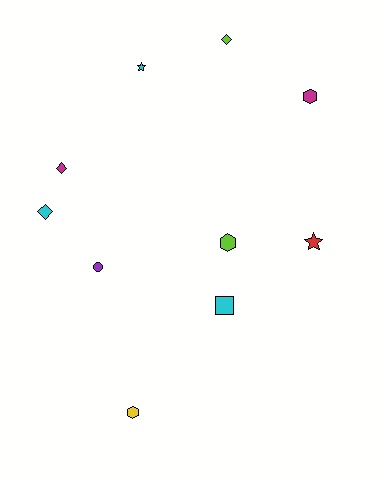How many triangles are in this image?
There are no triangles.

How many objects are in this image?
There are 10 objects.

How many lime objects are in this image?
There are 2 lime objects.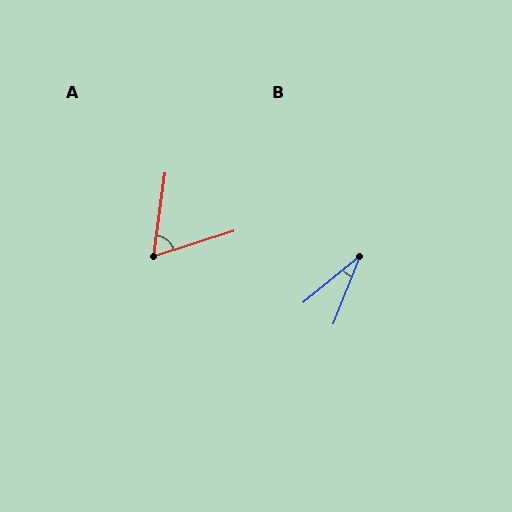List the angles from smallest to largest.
B (29°), A (65°).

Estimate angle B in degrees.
Approximately 29 degrees.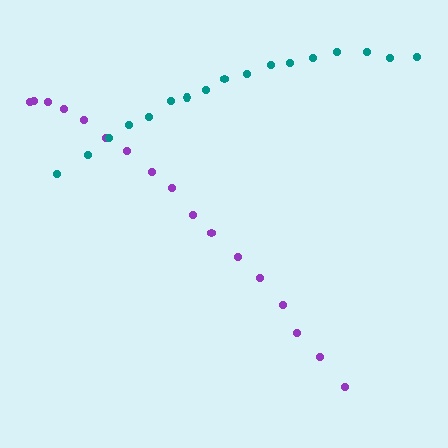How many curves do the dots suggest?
There are 2 distinct paths.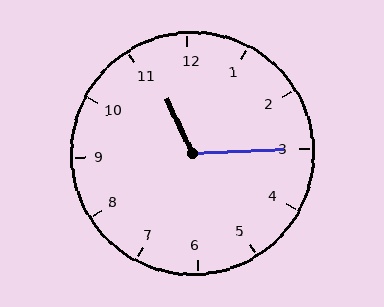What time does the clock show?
11:15.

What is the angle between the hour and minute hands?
Approximately 112 degrees.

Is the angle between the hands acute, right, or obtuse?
It is obtuse.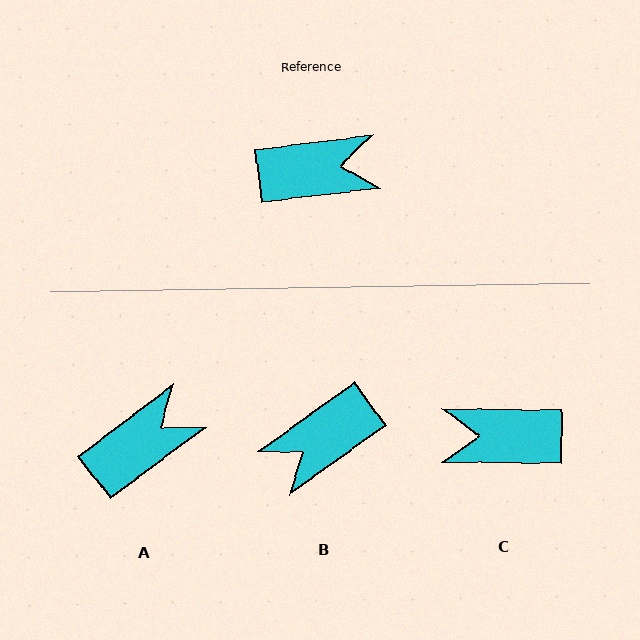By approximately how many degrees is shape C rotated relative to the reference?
Approximately 172 degrees counter-clockwise.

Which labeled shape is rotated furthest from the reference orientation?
C, about 172 degrees away.